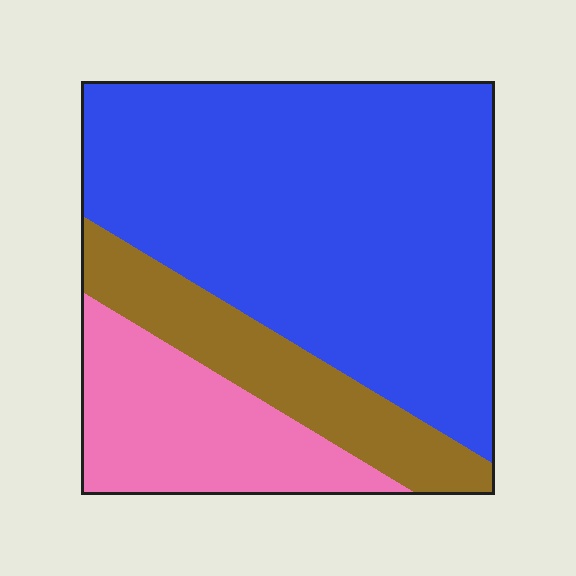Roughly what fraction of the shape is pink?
Pink takes up about one fifth (1/5) of the shape.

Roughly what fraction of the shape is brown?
Brown covers about 15% of the shape.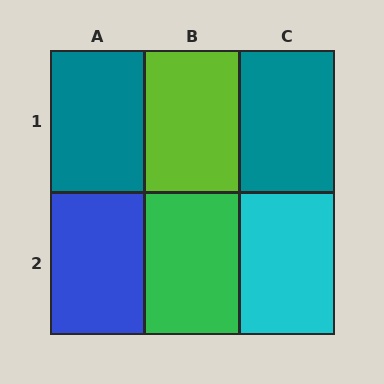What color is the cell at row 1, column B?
Lime.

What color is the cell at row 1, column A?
Teal.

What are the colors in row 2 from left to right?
Blue, green, cyan.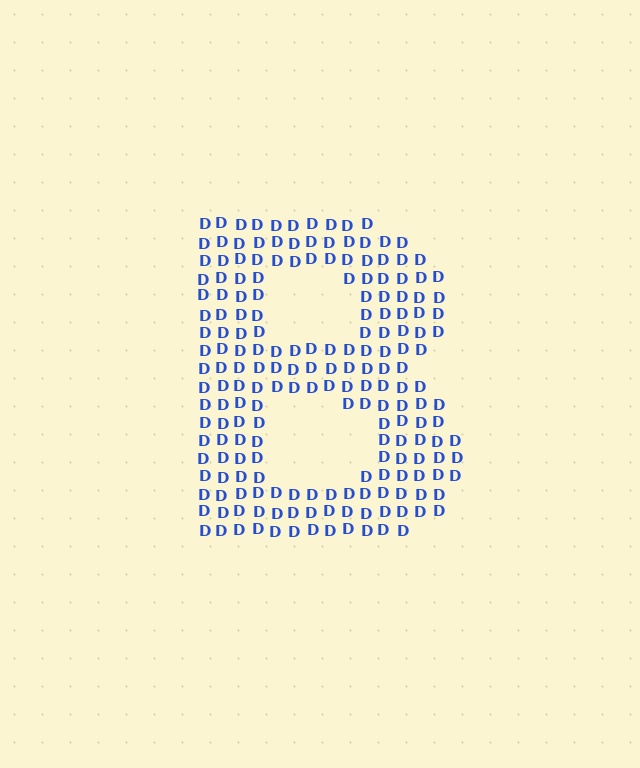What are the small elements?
The small elements are letter D's.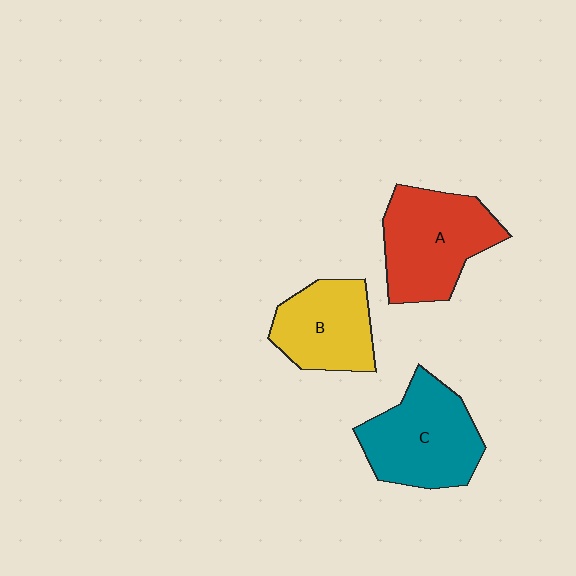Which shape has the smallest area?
Shape B (yellow).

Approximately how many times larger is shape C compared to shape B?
Approximately 1.3 times.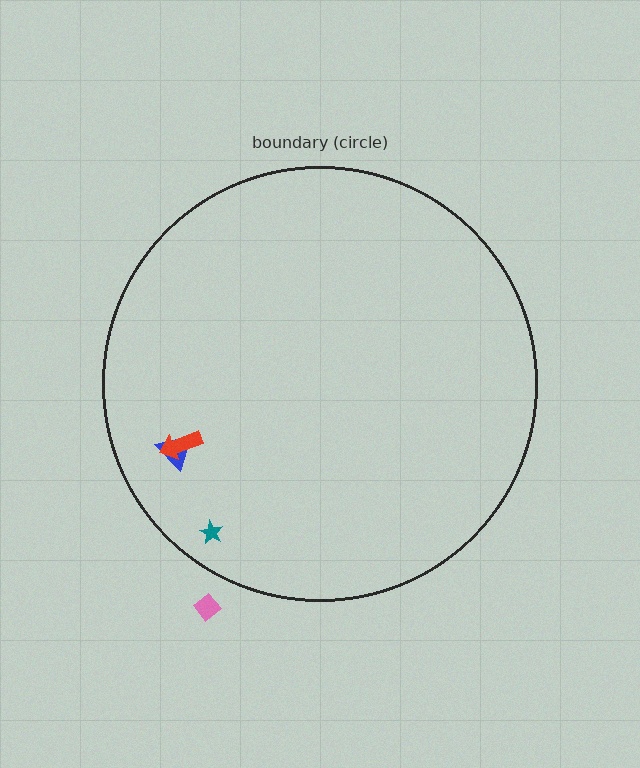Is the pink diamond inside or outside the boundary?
Outside.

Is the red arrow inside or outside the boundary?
Inside.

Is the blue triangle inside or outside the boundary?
Inside.